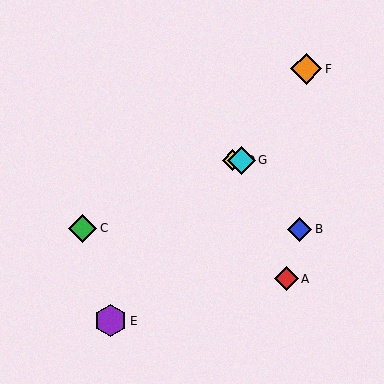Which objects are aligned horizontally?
Objects D, G are aligned horizontally.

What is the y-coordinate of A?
Object A is at y≈279.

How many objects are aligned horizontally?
2 objects (D, G) are aligned horizontally.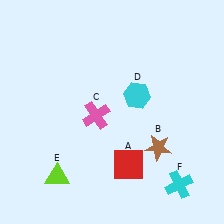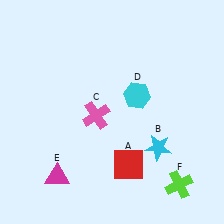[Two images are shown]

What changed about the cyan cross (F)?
In Image 1, F is cyan. In Image 2, it changed to lime.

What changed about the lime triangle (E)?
In Image 1, E is lime. In Image 2, it changed to magenta.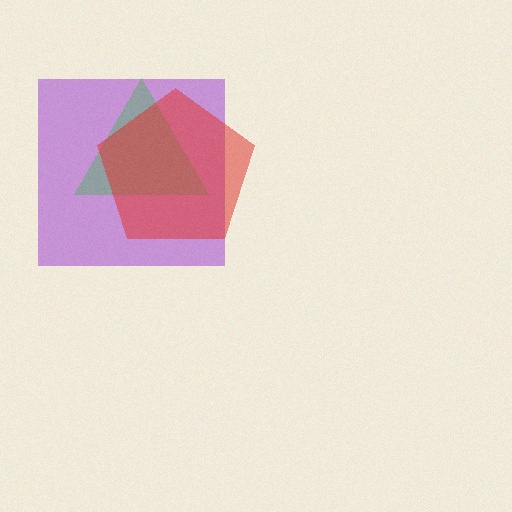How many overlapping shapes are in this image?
There are 3 overlapping shapes in the image.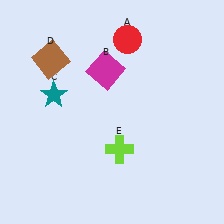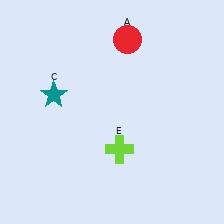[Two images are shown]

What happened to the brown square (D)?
The brown square (D) was removed in Image 2. It was in the top-left area of Image 1.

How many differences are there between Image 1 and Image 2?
There are 2 differences between the two images.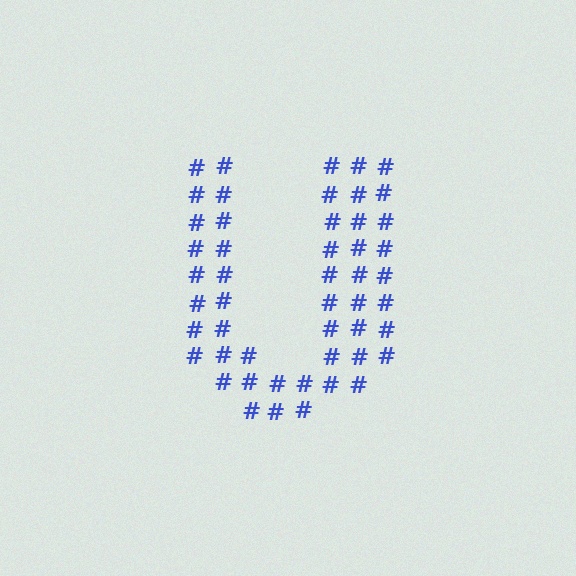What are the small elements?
The small elements are hash symbols.